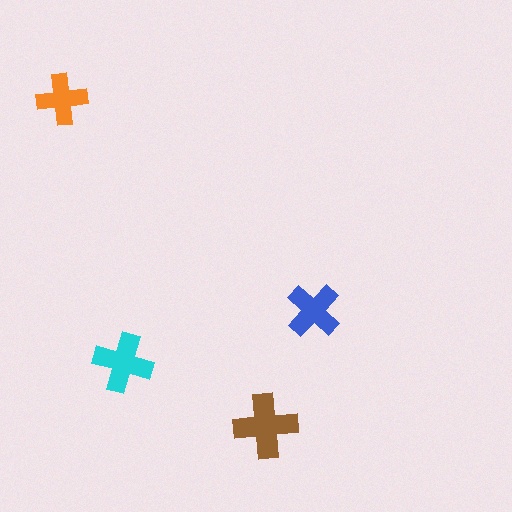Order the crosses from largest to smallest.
the brown one, the cyan one, the blue one, the orange one.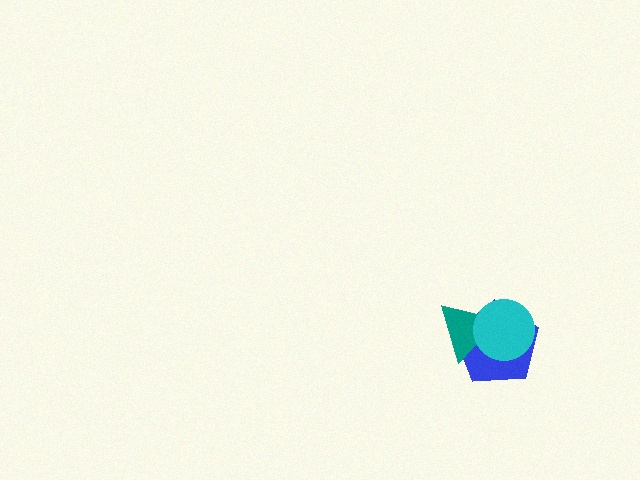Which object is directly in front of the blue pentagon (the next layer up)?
The teal triangle is directly in front of the blue pentagon.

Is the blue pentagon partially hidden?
Yes, it is partially covered by another shape.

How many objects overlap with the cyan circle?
2 objects overlap with the cyan circle.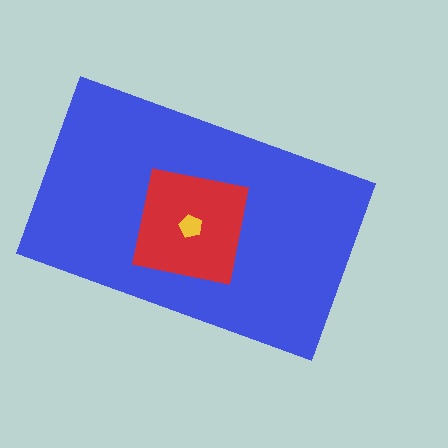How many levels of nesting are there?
3.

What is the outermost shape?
The blue rectangle.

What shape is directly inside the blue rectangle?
The red square.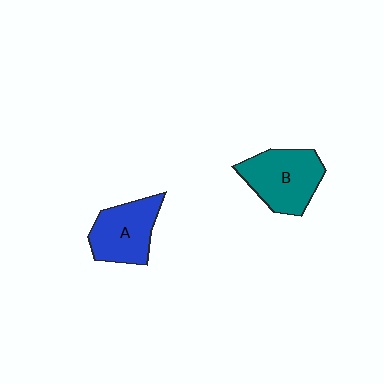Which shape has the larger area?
Shape B (teal).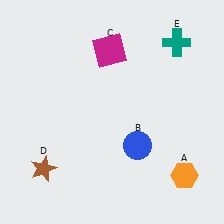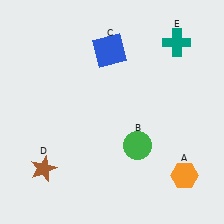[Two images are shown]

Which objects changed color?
B changed from blue to green. C changed from magenta to blue.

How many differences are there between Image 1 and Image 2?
There are 2 differences between the two images.